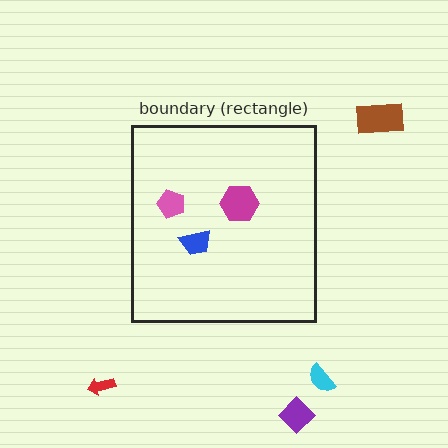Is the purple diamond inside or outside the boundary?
Outside.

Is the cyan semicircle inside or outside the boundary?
Outside.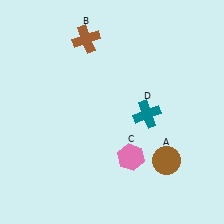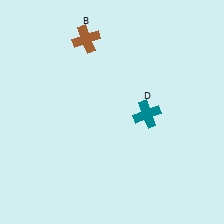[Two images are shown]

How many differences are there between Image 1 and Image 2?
There are 2 differences between the two images.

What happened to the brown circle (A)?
The brown circle (A) was removed in Image 2. It was in the bottom-right area of Image 1.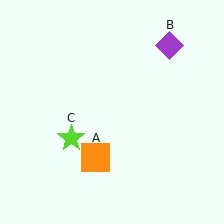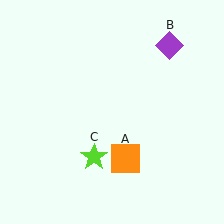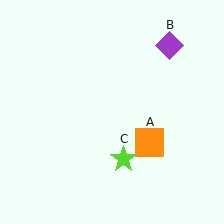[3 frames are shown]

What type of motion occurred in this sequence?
The orange square (object A), lime star (object C) rotated counterclockwise around the center of the scene.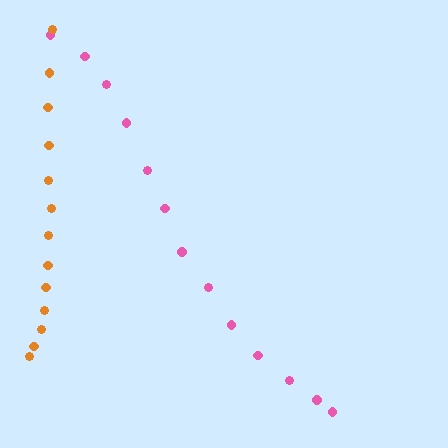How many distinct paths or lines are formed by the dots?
There are 2 distinct paths.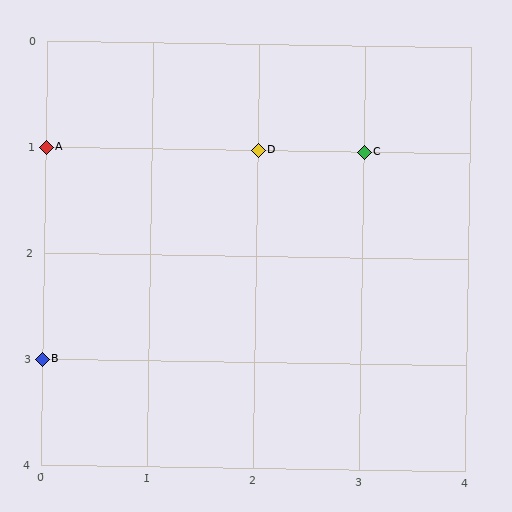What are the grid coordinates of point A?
Point A is at grid coordinates (0, 1).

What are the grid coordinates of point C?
Point C is at grid coordinates (3, 1).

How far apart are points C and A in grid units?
Points C and A are 3 columns apart.